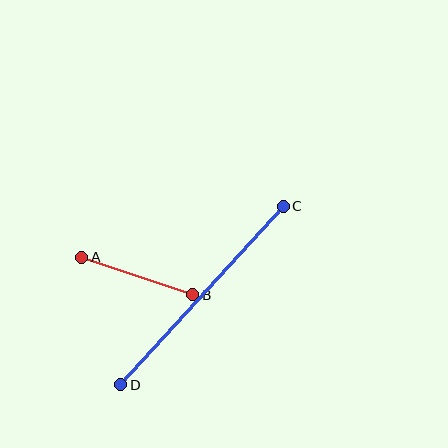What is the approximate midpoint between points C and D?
The midpoint is at approximately (202, 296) pixels.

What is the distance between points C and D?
The distance is approximately 241 pixels.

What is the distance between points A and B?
The distance is approximately 118 pixels.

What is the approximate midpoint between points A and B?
The midpoint is at approximately (137, 276) pixels.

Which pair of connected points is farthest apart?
Points C and D are farthest apart.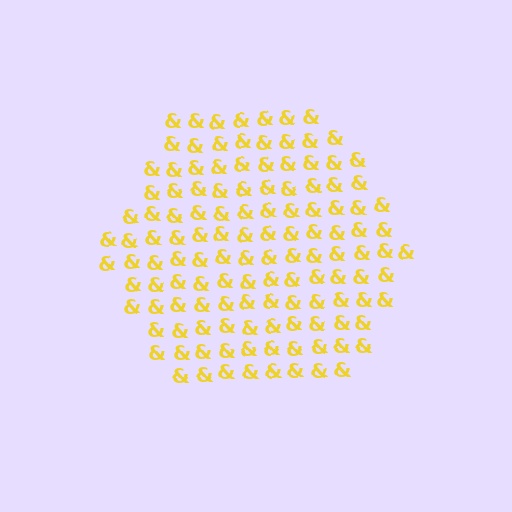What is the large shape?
The large shape is a hexagon.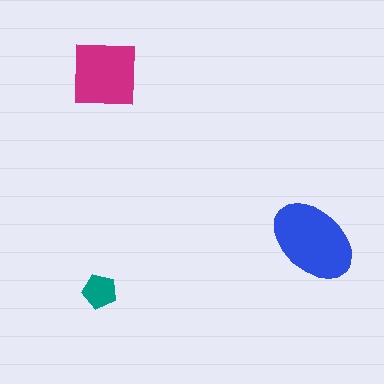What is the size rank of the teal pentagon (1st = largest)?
3rd.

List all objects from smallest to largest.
The teal pentagon, the magenta square, the blue ellipse.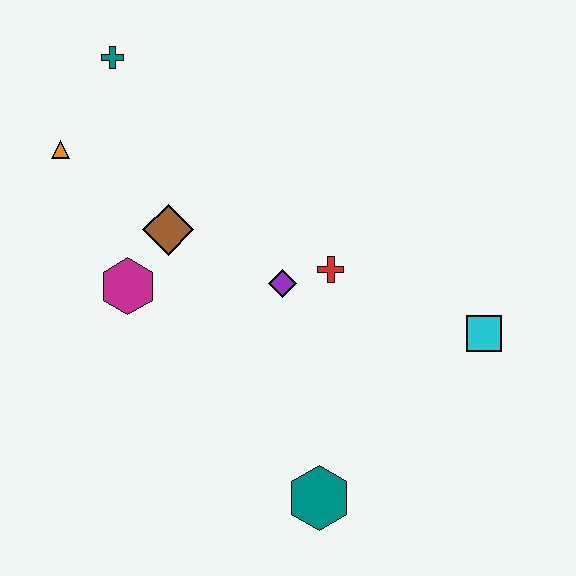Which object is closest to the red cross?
The purple diamond is closest to the red cross.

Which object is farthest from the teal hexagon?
The teal cross is farthest from the teal hexagon.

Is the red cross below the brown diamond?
Yes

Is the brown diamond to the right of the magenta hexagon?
Yes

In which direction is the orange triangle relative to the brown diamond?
The orange triangle is to the left of the brown diamond.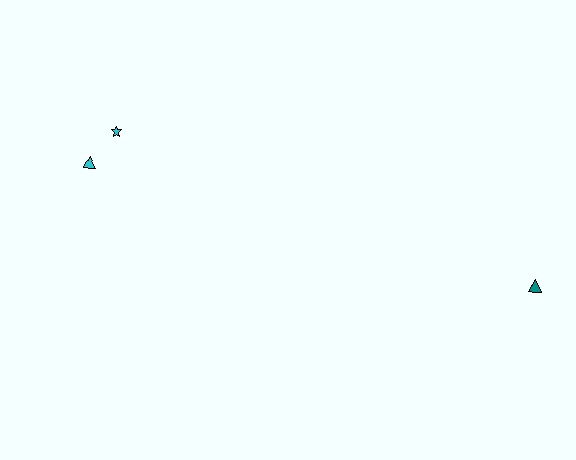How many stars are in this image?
There is 1 star.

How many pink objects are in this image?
There are no pink objects.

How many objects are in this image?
There are 3 objects.